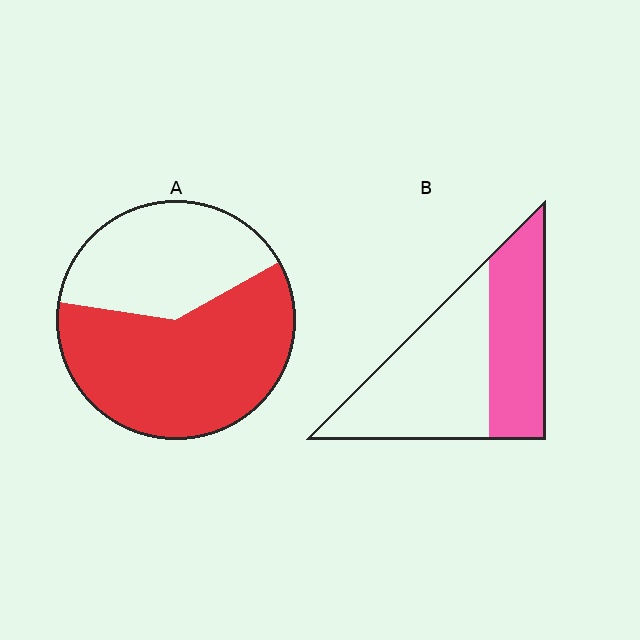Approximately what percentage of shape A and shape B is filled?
A is approximately 60% and B is approximately 40%.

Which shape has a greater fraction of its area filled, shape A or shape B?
Shape A.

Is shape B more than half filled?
No.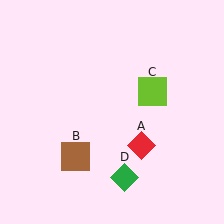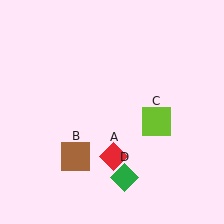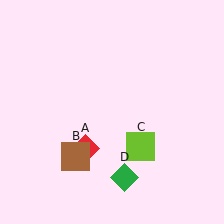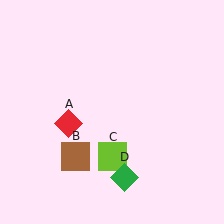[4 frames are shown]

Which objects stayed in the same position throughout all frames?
Brown square (object B) and green diamond (object D) remained stationary.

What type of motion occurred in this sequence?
The red diamond (object A), lime square (object C) rotated clockwise around the center of the scene.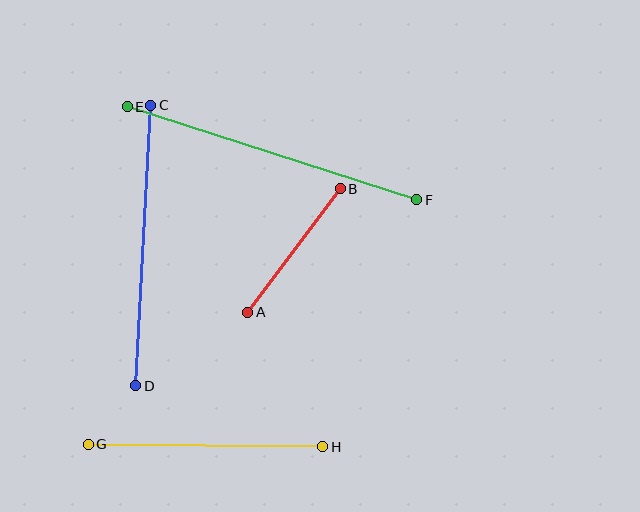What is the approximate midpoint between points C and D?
The midpoint is at approximately (143, 246) pixels.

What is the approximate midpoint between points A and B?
The midpoint is at approximately (294, 250) pixels.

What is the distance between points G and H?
The distance is approximately 235 pixels.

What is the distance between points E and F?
The distance is approximately 304 pixels.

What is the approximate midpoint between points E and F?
The midpoint is at approximately (272, 153) pixels.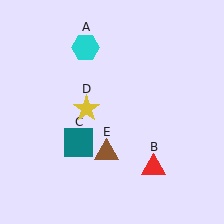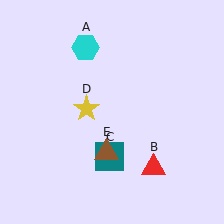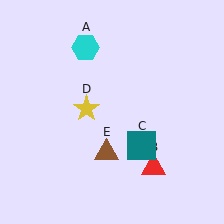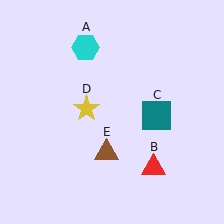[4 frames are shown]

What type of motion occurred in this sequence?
The teal square (object C) rotated counterclockwise around the center of the scene.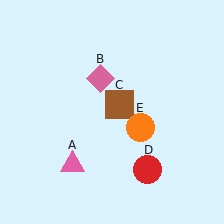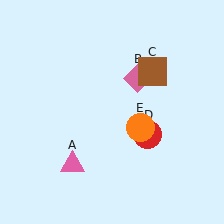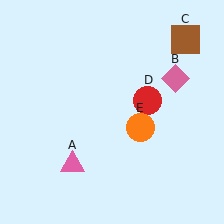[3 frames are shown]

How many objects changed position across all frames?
3 objects changed position: pink diamond (object B), brown square (object C), red circle (object D).